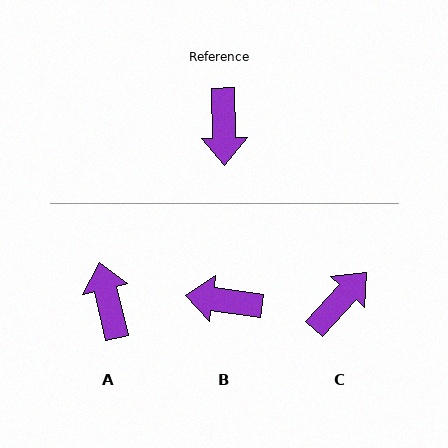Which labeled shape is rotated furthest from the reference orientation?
A, about 168 degrees away.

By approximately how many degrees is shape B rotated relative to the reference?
Approximately 99 degrees clockwise.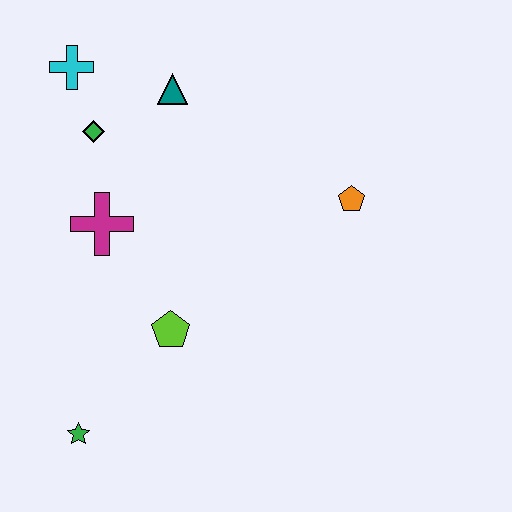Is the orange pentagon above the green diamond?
No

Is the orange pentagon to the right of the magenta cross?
Yes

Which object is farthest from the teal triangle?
The green star is farthest from the teal triangle.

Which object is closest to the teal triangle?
The green diamond is closest to the teal triangle.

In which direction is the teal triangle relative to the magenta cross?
The teal triangle is above the magenta cross.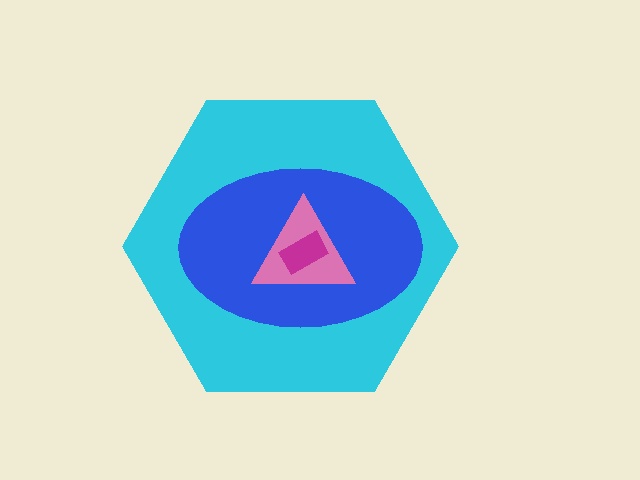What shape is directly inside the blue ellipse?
The pink triangle.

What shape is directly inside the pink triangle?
The magenta rectangle.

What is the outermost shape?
The cyan hexagon.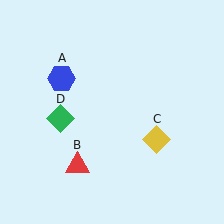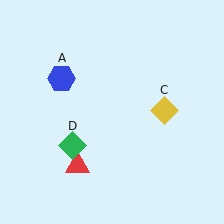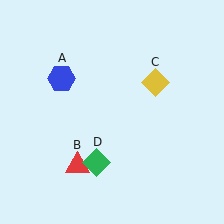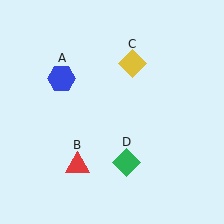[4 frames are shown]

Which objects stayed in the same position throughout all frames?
Blue hexagon (object A) and red triangle (object B) remained stationary.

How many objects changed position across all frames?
2 objects changed position: yellow diamond (object C), green diamond (object D).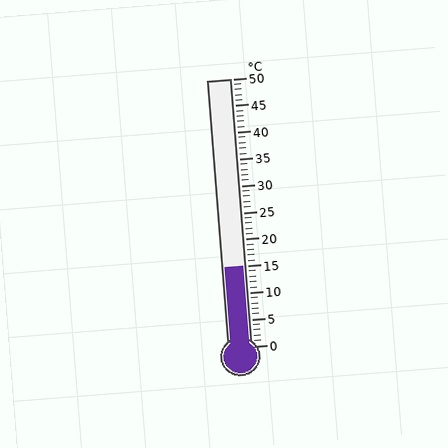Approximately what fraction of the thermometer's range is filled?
The thermometer is filled to approximately 30% of its range.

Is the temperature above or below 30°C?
The temperature is below 30°C.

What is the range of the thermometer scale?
The thermometer scale ranges from 0°C to 50°C.